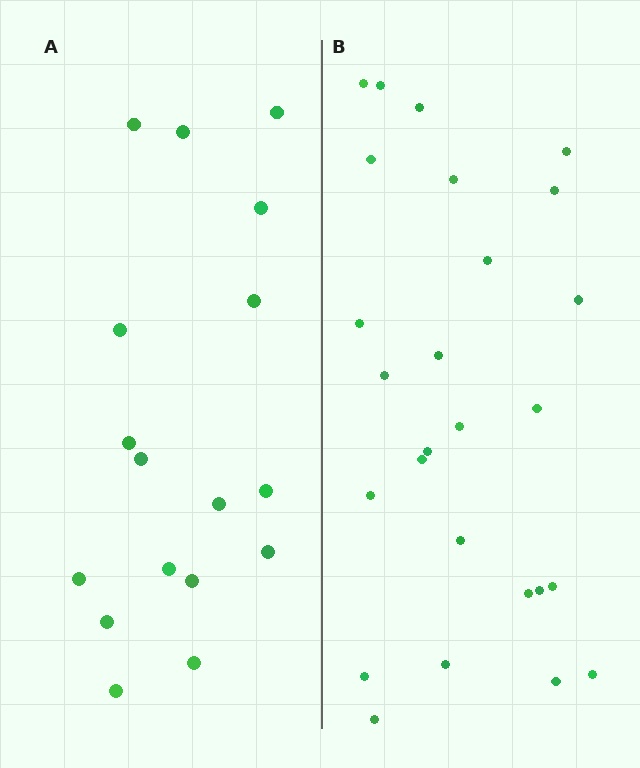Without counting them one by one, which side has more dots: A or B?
Region B (the right region) has more dots.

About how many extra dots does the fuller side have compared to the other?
Region B has roughly 8 or so more dots than region A.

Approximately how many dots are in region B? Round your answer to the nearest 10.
About 30 dots. (The exact count is 26, which rounds to 30.)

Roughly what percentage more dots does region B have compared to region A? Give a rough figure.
About 55% more.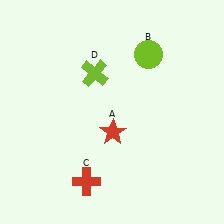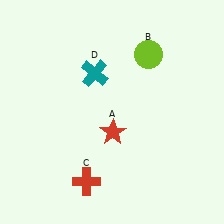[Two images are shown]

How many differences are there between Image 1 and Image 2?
There is 1 difference between the two images.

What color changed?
The cross (D) changed from lime in Image 1 to teal in Image 2.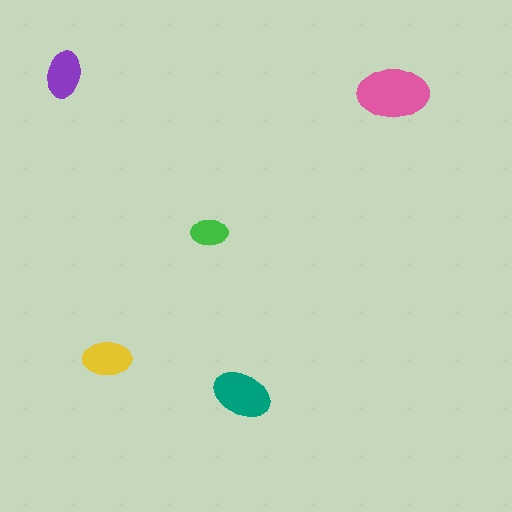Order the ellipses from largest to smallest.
the pink one, the teal one, the yellow one, the purple one, the green one.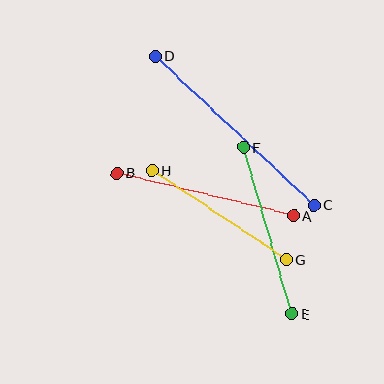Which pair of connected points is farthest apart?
Points C and D are farthest apart.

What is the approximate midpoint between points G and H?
The midpoint is at approximately (219, 215) pixels.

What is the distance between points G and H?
The distance is approximately 161 pixels.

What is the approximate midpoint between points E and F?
The midpoint is at approximately (268, 230) pixels.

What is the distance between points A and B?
The distance is approximately 182 pixels.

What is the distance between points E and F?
The distance is approximately 173 pixels.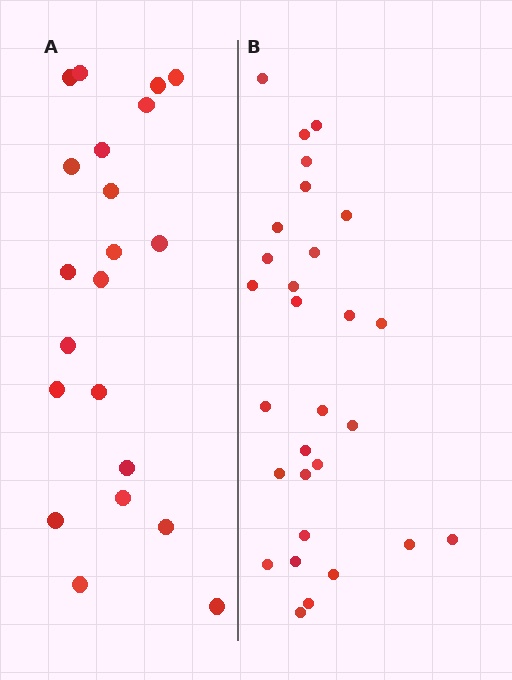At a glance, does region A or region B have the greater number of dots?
Region B (the right region) has more dots.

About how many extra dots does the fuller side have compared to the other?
Region B has roughly 8 or so more dots than region A.